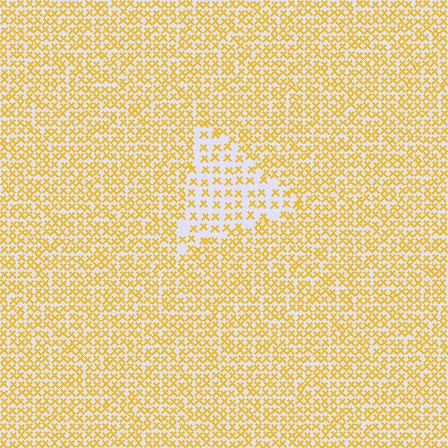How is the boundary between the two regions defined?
The boundary is defined by a change in element density (approximately 1.9x ratio). All elements are the same color, size, and shape.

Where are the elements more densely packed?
The elements are more densely packed outside the triangle boundary.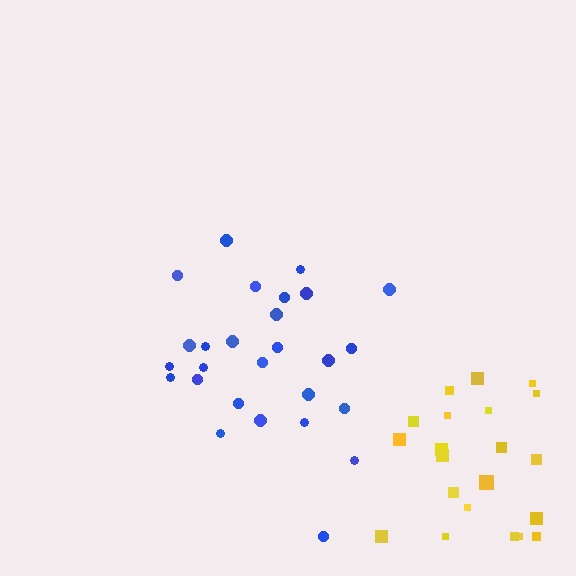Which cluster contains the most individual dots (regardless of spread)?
Blue (28).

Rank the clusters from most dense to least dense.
blue, yellow.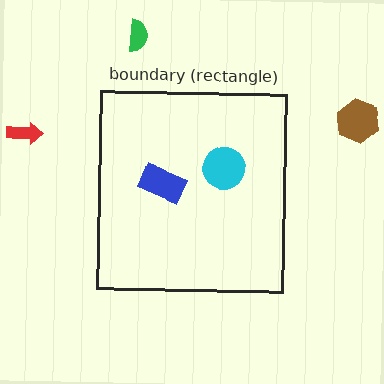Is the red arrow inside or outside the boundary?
Outside.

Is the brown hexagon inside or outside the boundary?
Outside.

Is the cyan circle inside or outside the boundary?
Inside.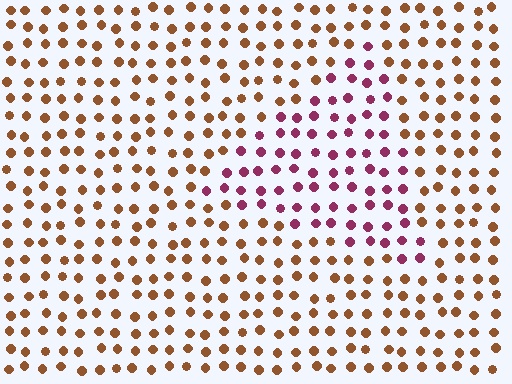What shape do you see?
I see a triangle.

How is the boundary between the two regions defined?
The boundary is defined purely by a slight shift in hue (about 55 degrees). Spacing, size, and orientation are identical on both sides.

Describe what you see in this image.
The image is filled with small brown elements in a uniform arrangement. A triangle-shaped region is visible where the elements are tinted to a slightly different hue, forming a subtle color boundary.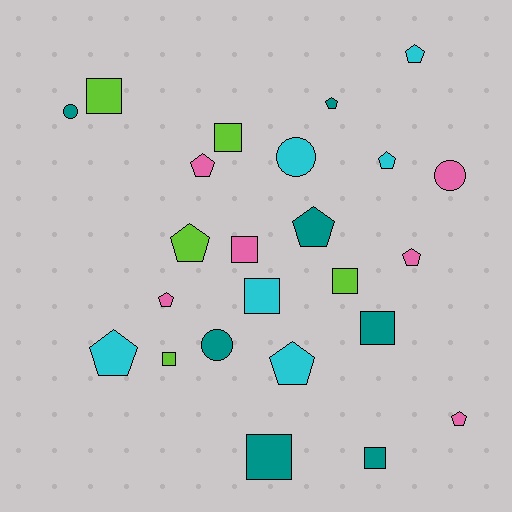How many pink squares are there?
There is 1 pink square.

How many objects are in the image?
There are 24 objects.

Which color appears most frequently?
Teal, with 7 objects.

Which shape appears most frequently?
Pentagon, with 11 objects.